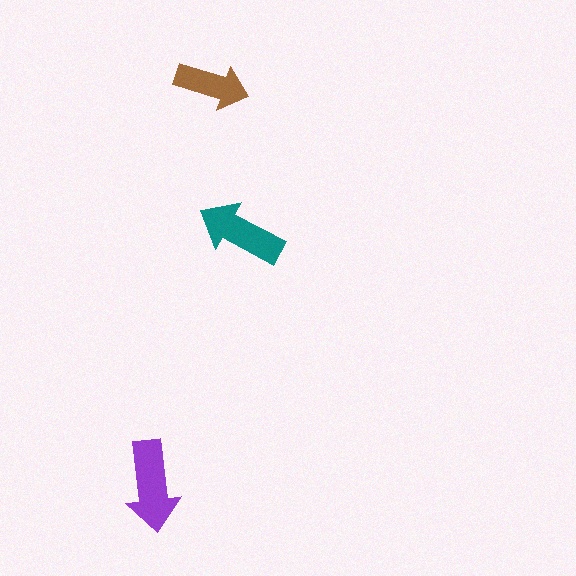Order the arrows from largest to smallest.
the purple one, the teal one, the brown one.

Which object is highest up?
The brown arrow is topmost.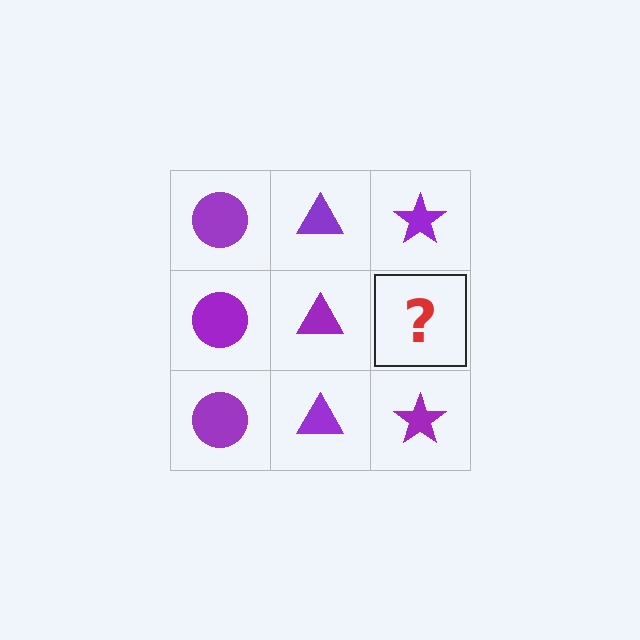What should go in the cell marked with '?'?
The missing cell should contain a purple star.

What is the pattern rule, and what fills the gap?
The rule is that each column has a consistent shape. The gap should be filled with a purple star.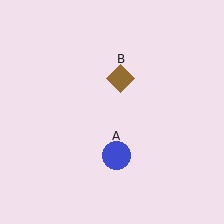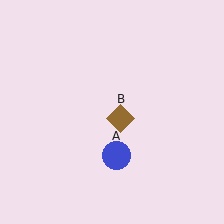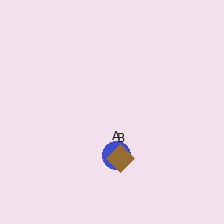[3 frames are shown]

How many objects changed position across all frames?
1 object changed position: brown diamond (object B).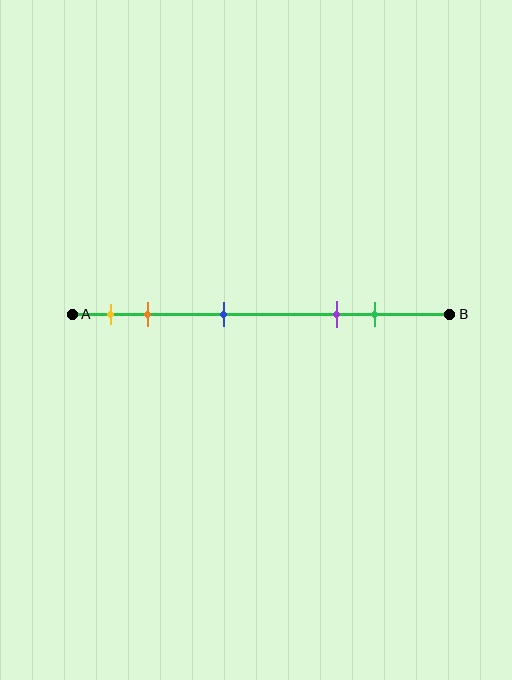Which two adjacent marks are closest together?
The yellow and orange marks are the closest adjacent pair.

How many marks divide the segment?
There are 5 marks dividing the segment.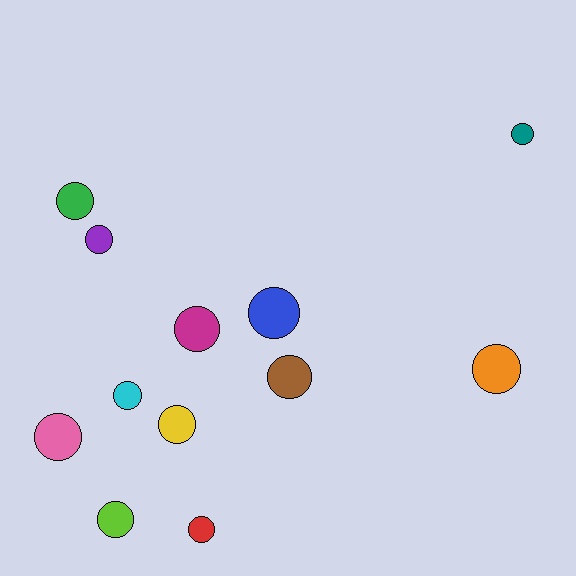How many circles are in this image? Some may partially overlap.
There are 12 circles.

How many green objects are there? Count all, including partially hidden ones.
There is 1 green object.